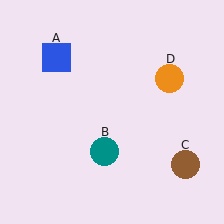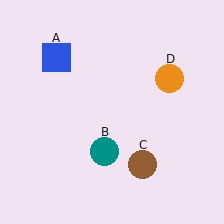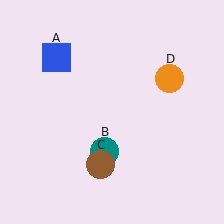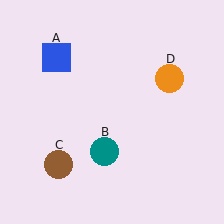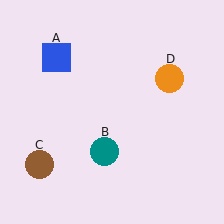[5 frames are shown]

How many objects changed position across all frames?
1 object changed position: brown circle (object C).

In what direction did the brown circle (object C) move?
The brown circle (object C) moved left.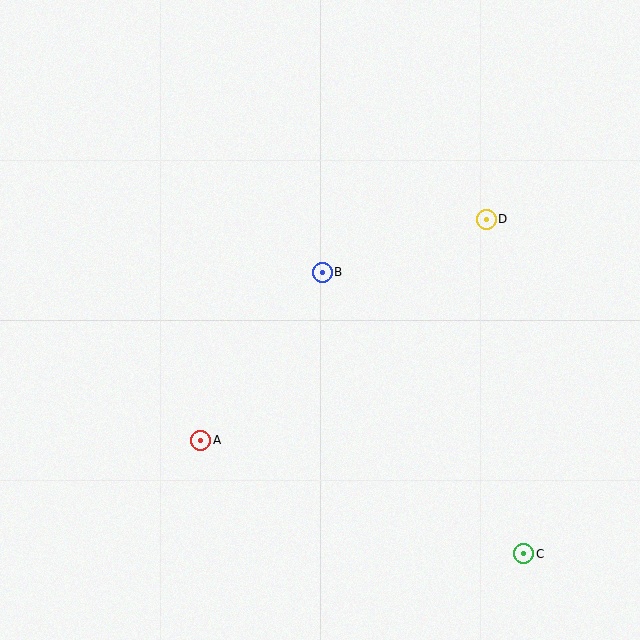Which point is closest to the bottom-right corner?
Point C is closest to the bottom-right corner.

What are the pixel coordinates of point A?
Point A is at (201, 440).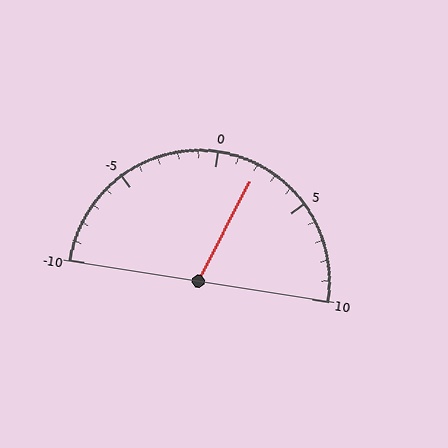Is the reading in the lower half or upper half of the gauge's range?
The reading is in the upper half of the range (-10 to 10).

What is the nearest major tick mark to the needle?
The nearest major tick mark is 0.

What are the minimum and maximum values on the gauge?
The gauge ranges from -10 to 10.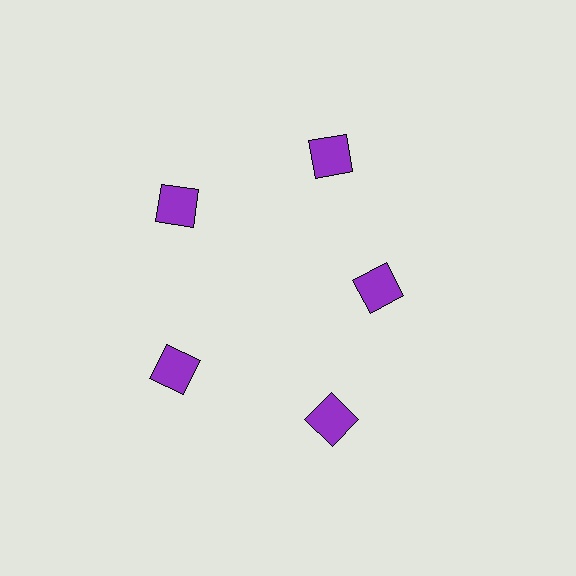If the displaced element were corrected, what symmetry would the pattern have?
It would have 5-fold rotational symmetry — the pattern would map onto itself every 72 degrees.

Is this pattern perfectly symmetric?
No. The 5 purple squares are arranged in a ring, but one element near the 3 o'clock position is pulled inward toward the center, breaking the 5-fold rotational symmetry.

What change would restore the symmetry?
The symmetry would be restored by moving it outward, back onto the ring so that all 5 squares sit at equal angles and equal distance from the center.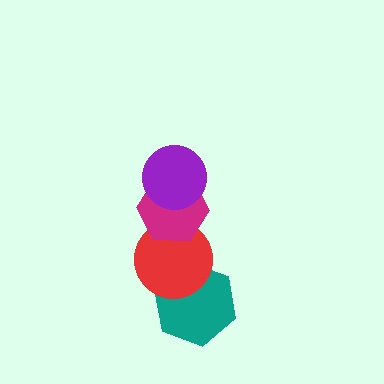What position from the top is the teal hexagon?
The teal hexagon is 4th from the top.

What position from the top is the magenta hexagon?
The magenta hexagon is 2nd from the top.